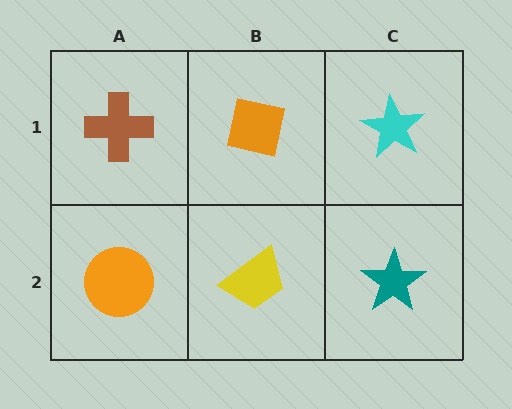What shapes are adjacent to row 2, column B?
An orange square (row 1, column B), an orange circle (row 2, column A), a teal star (row 2, column C).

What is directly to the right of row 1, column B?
A cyan star.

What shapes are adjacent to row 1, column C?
A teal star (row 2, column C), an orange square (row 1, column B).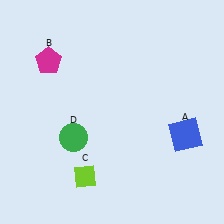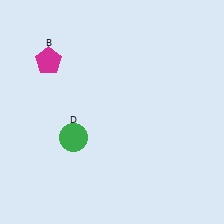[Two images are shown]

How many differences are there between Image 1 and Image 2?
There are 2 differences between the two images.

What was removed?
The blue square (A), the lime diamond (C) were removed in Image 2.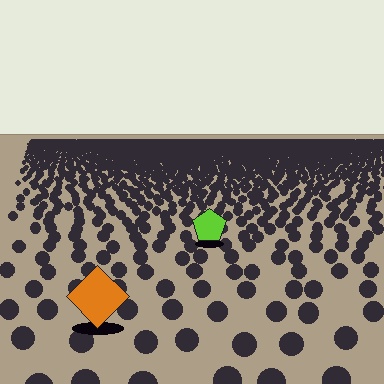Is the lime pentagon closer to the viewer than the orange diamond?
No. The orange diamond is closer — you can tell from the texture gradient: the ground texture is coarser near it.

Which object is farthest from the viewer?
The lime pentagon is farthest from the viewer. It appears smaller and the ground texture around it is denser.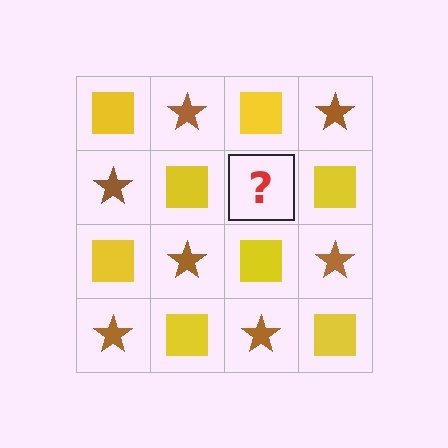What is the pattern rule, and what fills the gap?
The rule is that it alternates yellow square and brown star in a checkerboard pattern. The gap should be filled with a brown star.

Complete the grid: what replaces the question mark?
The question mark should be replaced with a brown star.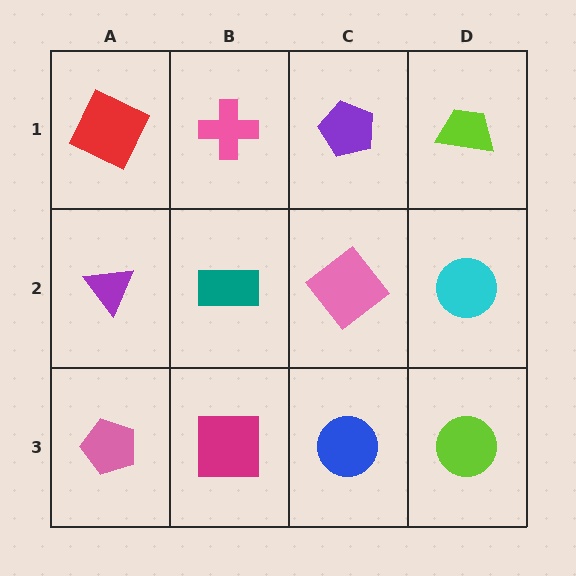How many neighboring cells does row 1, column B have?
3.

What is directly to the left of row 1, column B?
A red square.